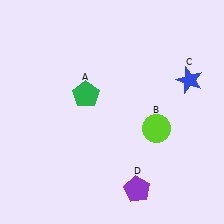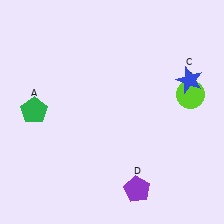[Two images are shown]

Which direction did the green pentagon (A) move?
The green pentagon (A) moved left.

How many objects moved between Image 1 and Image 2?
2 objects moved between the two images.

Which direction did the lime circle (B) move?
The lime circle (B) moved up.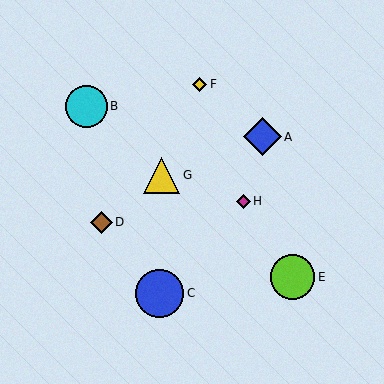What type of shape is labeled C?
Shape C is a blue circle.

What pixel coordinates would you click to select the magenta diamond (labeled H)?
Click at (243, 201) to select the magenta diamond H.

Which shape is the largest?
The blue circle (labeled C) is the largest.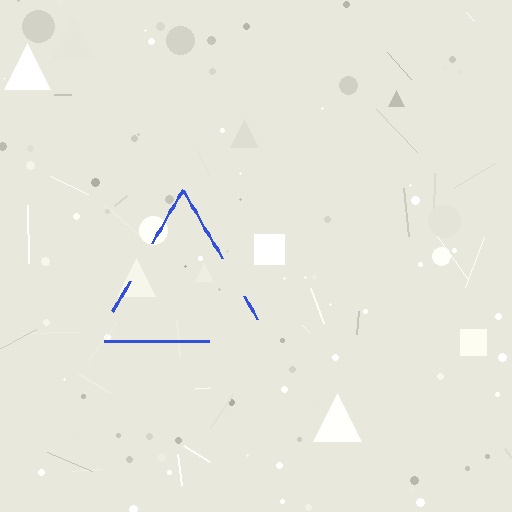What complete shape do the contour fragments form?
The contour fragments form a triangle.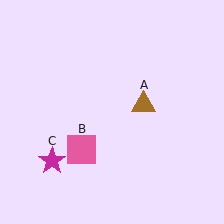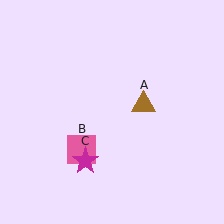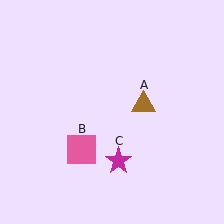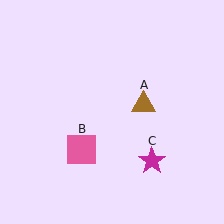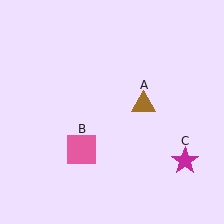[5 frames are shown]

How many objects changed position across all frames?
1 object changed position: magenta star (object C).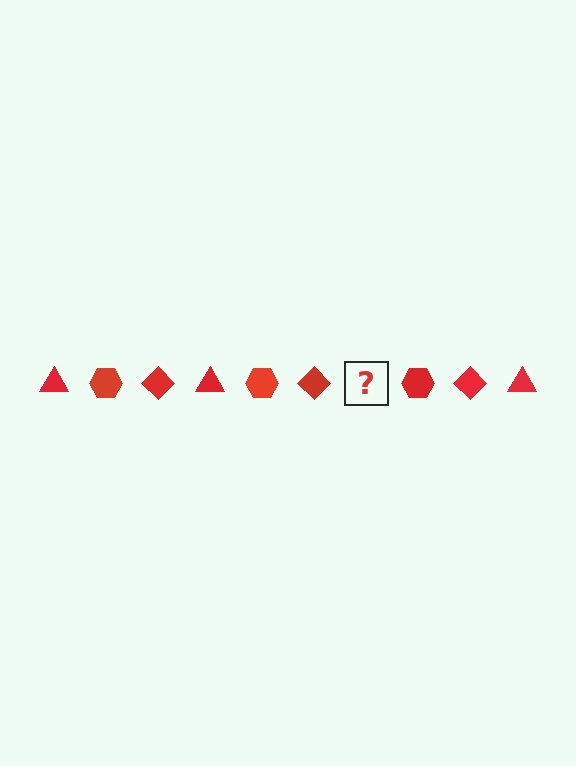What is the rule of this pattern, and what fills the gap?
The rule is that the pattern cycles through triangle, hexagon, diamond shapes in red. The gap should be filled with a red triangle.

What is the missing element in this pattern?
The missing element is a red triangle.